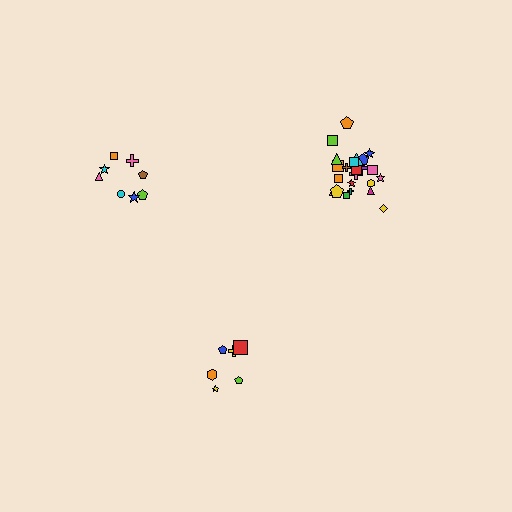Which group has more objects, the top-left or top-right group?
The top-right group.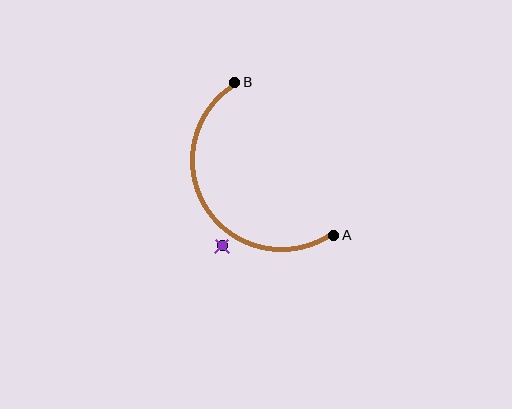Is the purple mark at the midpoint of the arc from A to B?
No — the purple mark does not lie on the arc at all. It sits slightly outside the curve.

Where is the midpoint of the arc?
The arc midpoint is the point on the curve farthest from the straight line joining A and B. It sits to the left of that line.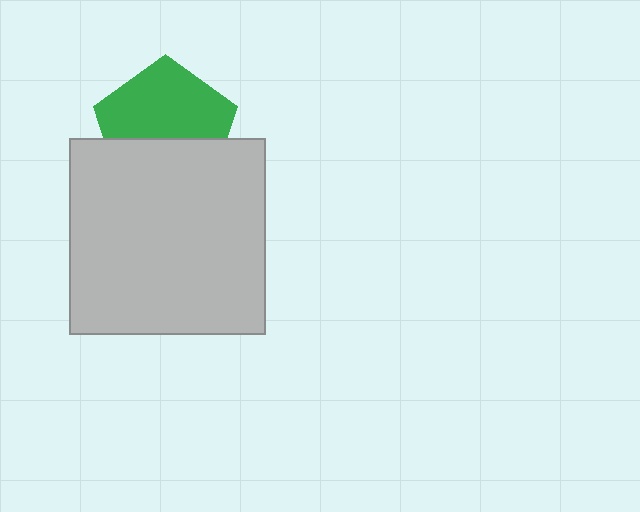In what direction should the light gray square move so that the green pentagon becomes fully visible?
The light gray square should move down. That is the shortest direction to clear the overlap and leave the green pentagon fully visible.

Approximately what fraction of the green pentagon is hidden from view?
Roughly 42% of the green pentagon is hidden behind the light gray square.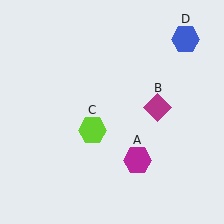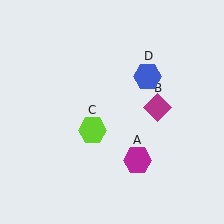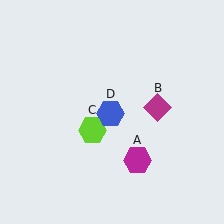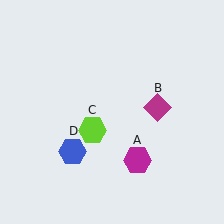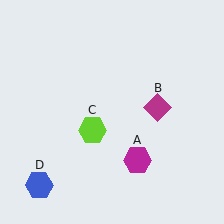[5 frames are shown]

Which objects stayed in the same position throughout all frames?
Magenta hexagon (object A) and magenta diamond (object B) and lime hexagon (object C) remained stationary.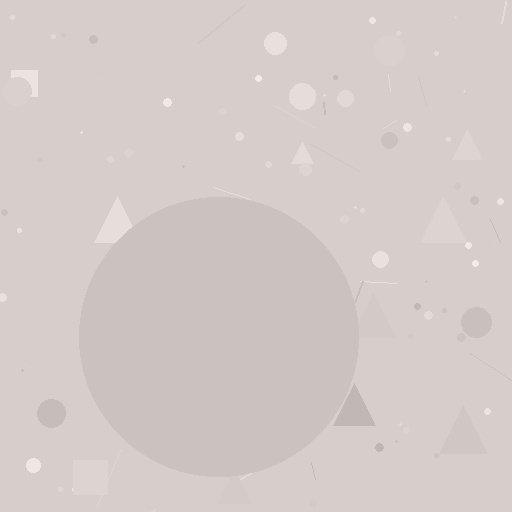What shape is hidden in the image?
A circle is hidden in the image.